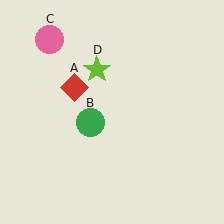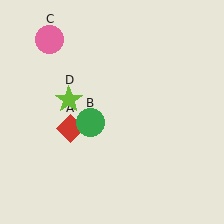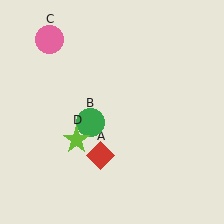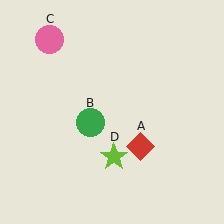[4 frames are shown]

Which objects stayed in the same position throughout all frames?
Green circle (object B) and pink circle (object C) remained stationary.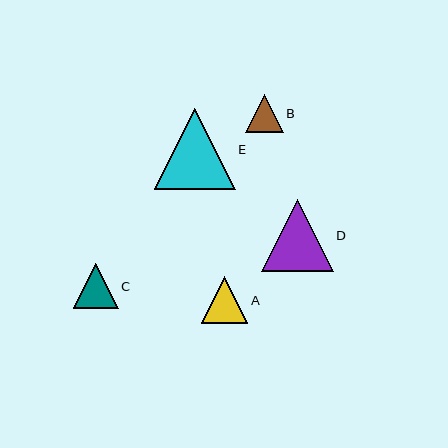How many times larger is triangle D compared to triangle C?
Triangle D is approximately 1.6 times the size of triangle C.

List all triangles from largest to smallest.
From largest to smallest: E, D, A, C, B.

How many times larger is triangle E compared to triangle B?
Triangle E is approximately 2.1 times the size of triangle B.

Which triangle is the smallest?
Triangle B is the smallest with a size of approximately 38 pixels.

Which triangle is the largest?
Triangle E is the largest with a size of approximately 81 pixels.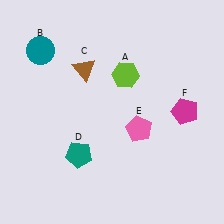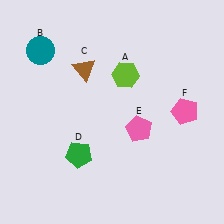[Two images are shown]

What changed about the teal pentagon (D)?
In Image 1, D is teal. In Image 2, it changed to green.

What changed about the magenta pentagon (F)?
In Image 1, F is magenta. In Image 2, it changed to pink.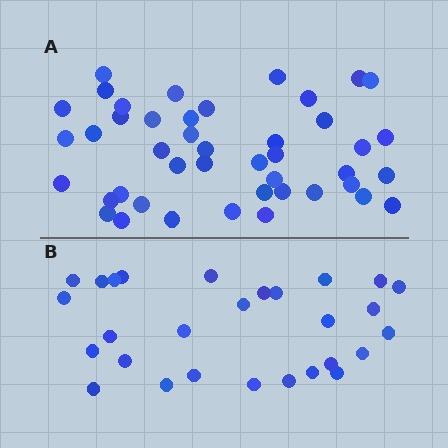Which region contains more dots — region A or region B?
Region A (the top region) has more dots.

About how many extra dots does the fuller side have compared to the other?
Region A has approximately 15 more dots than region B.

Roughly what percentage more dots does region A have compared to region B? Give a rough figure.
About 55% more.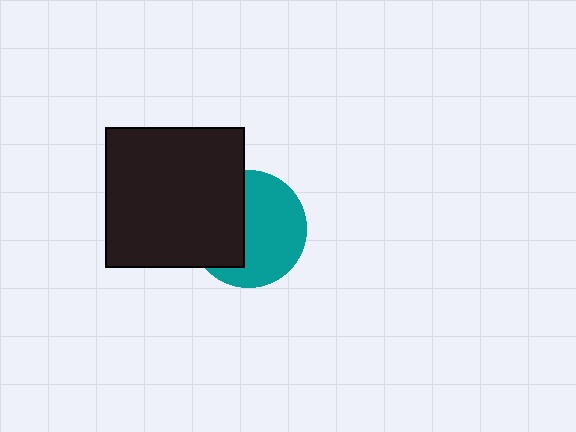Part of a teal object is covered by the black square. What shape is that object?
It is a circle.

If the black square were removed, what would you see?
You would see the complete teal circle.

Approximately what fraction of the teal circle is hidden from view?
Roughly 42% of the teal circle is hidden behind the black square.